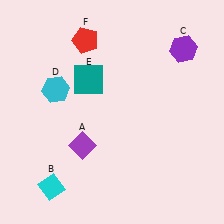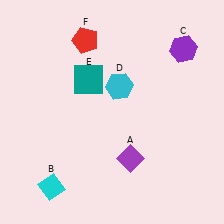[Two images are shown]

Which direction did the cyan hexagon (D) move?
The cyan hexagon (D) moved right.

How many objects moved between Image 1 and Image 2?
2 objects moved between the two images.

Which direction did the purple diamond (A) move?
The purple diamond (A) moved right.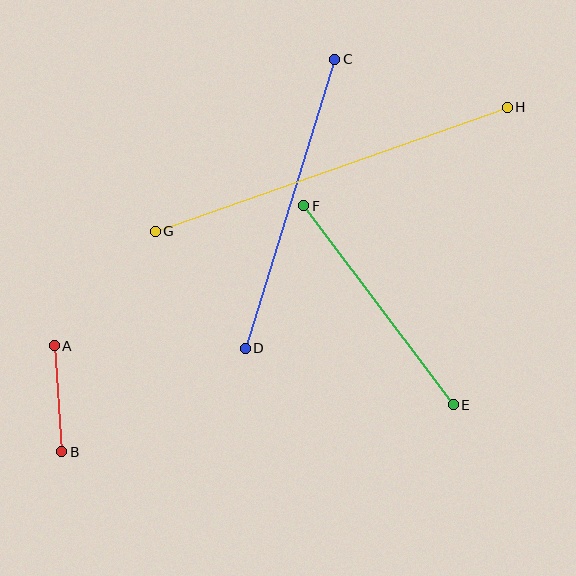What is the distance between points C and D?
The distance is approximately 303 pixels.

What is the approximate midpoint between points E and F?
The midpoint is at approximately (378, 305) pixels.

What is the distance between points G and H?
The distance is approximately 373 pixels.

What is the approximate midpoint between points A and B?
The midpoint is at approximately (58, 399) pixels.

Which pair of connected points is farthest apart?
Points G and H are farthest apart.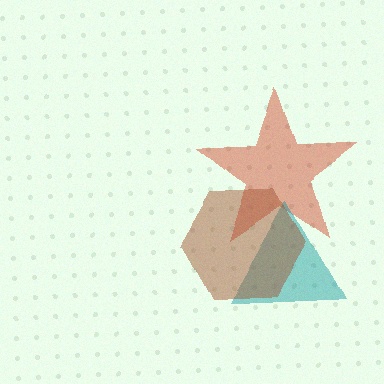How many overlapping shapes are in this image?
There are 3 overlapping shapes in the image.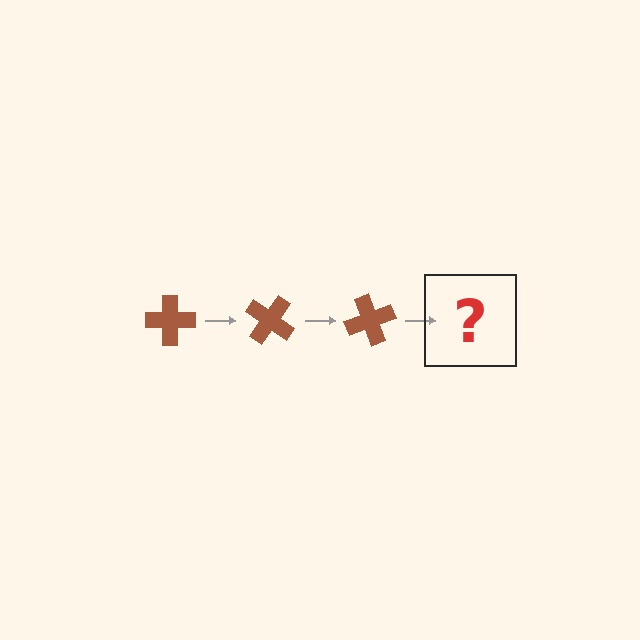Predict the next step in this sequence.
The next step is a brown cross rotated 105 degrees.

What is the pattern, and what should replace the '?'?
The pattern is that the cross rotates 35 degrees each step. The '?' should be a brown cross rotated 105 degrees.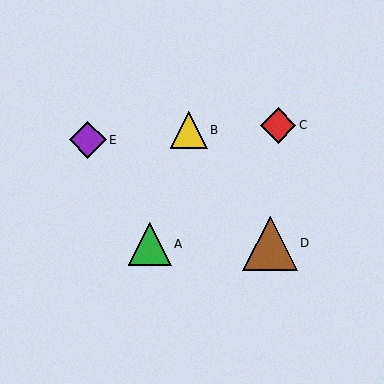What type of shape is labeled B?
Shape B is a yellow triangle.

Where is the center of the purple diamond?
The center of the purple diamond is at (88, 140).